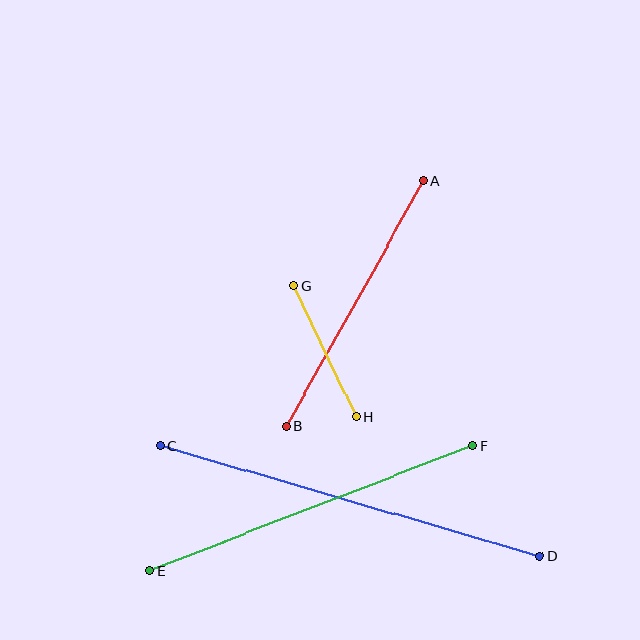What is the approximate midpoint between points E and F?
The midpoint is at approximately (311, 508) pixels.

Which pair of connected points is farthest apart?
Points C and D are farthest apart.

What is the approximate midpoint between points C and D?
The midpoint is at approximately (350, 501) pixels.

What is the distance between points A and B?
The distance is approximately 281 pixels.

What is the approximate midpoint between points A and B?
The midpoint is at approximately (355, 304) pixels.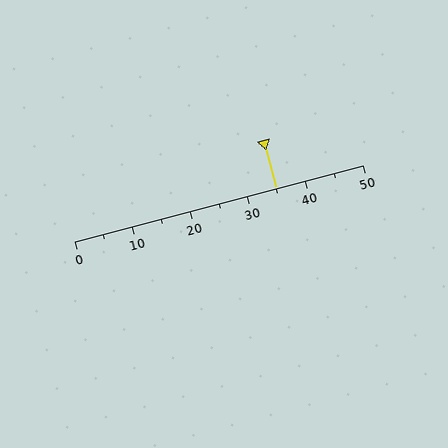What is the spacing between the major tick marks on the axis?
The major ticks are spaced 10 apart.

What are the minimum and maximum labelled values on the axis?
The axis runs from 0 to 50.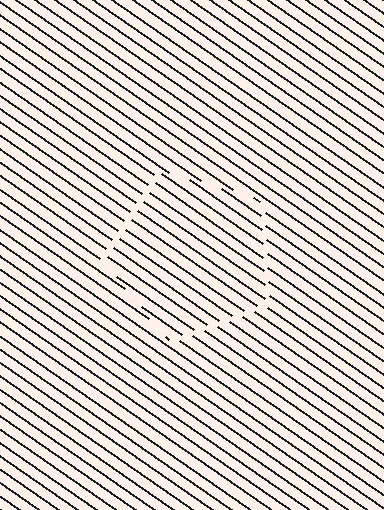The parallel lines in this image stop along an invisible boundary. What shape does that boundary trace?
An illusory pentagon. The interior of the shape contains the same grating, shifted by half a period — the contour is defined by the phase discontinuity where line-ends from the inner and outer gratings abut.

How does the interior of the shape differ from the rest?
The interior of the shape contains the same grating, shifted by half a period — the contour is defined by the phase discontinuity where line-ends from the inner and outer gratings abut.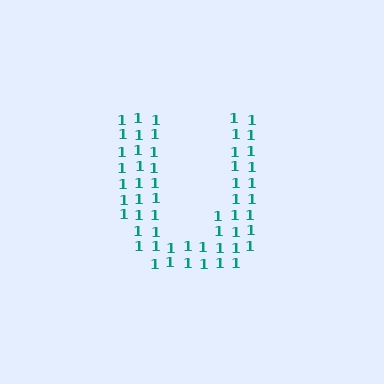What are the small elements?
The small elements are digit 1's.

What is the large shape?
The large shape is the letter U.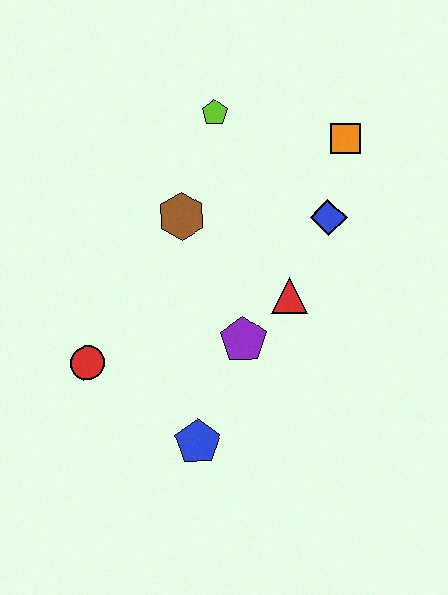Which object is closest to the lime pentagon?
The brown hexagon is closest to the lime pentagon.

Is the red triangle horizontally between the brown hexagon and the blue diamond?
Yes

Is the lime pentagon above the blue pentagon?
Yes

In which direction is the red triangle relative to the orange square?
The red triangle is below the orange square.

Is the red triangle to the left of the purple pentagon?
No